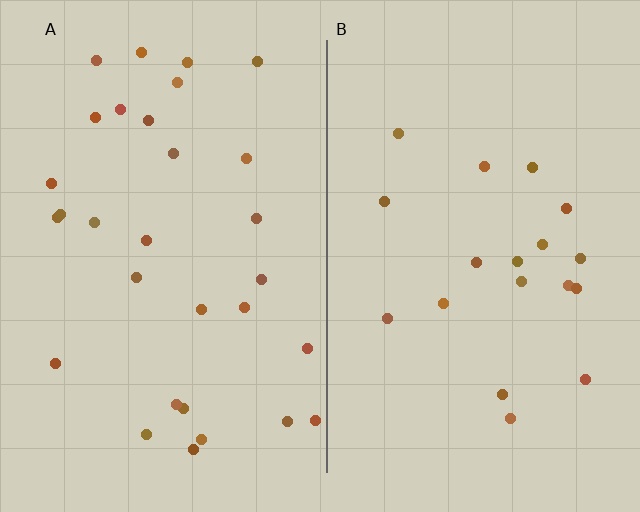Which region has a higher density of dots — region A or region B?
A (the left).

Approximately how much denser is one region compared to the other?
Approximately 1.6× — region A over region B.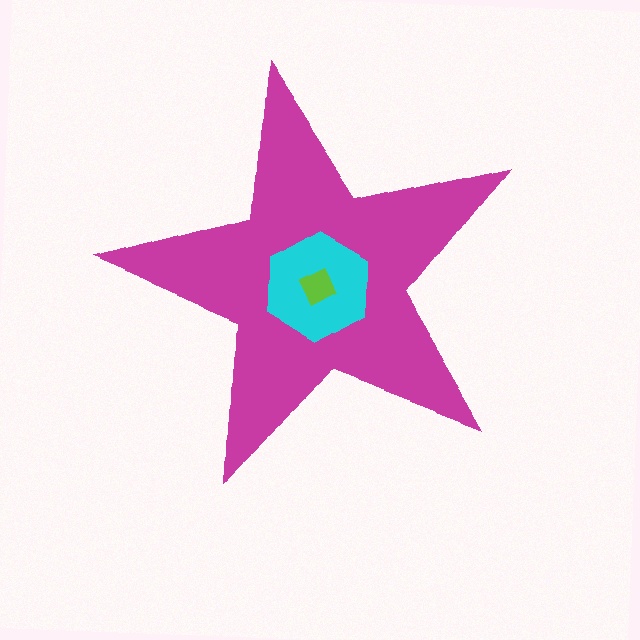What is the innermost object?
The lime square.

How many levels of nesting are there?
3.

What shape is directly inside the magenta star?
The cyan hexagon.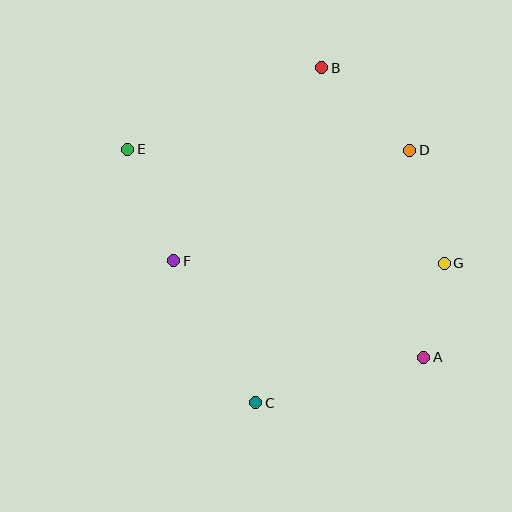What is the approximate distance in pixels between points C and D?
The distance between C and D is approximately 296 pixels.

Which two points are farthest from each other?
Points A and E are farthest from each other.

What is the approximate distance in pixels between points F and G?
The distance between F and G is approximately 271 pixels.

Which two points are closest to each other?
Points A and G are closest to each other.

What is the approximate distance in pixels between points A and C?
The distance between A and C is approximately 174 pixels.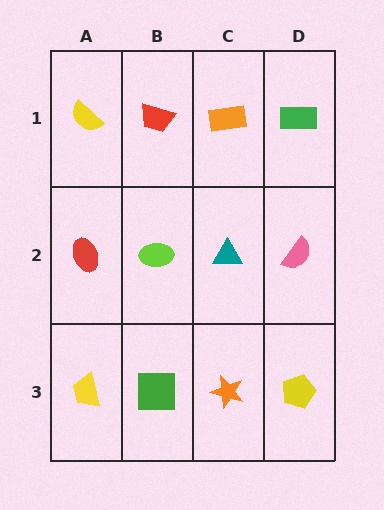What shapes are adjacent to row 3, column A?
A red ellipse (row 2, column A), a green square (row 3, column B).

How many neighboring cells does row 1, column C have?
3.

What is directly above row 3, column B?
A lime ellipse.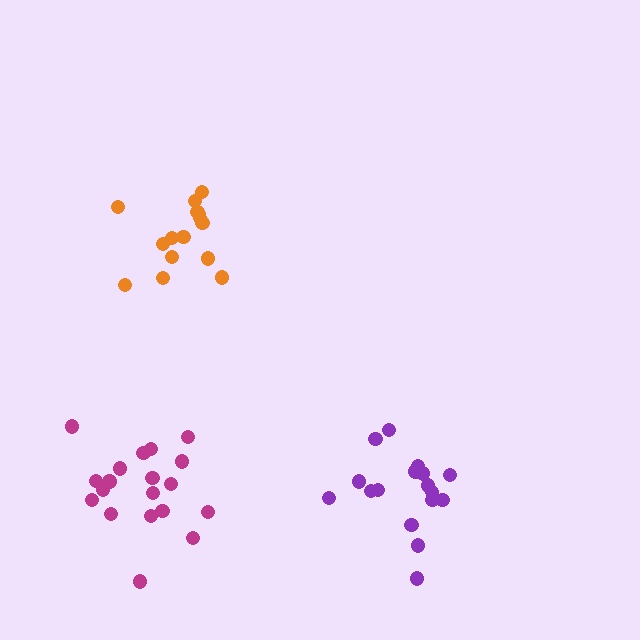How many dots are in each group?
Group 1: 17 dots, Group 2: 15 dots, Group 3: 19 dots (51 total).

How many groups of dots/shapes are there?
There are 3 groups.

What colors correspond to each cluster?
The clusters are colored: purple, orange, magenta.